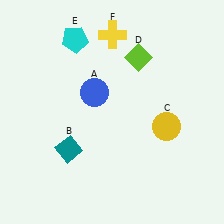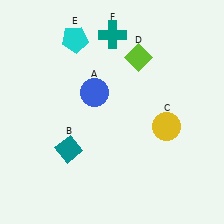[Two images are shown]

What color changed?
The cross (F) changed from yellow in Image 1 to teal in Image 2.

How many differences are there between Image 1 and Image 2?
There is 1 difference between the two images.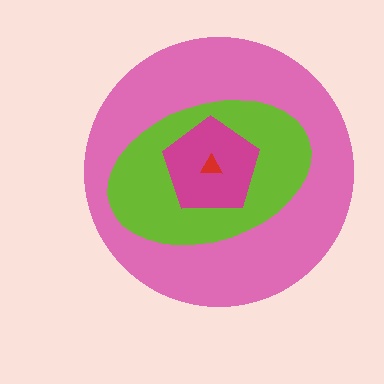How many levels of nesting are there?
4.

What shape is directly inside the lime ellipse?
The magenta pentagon.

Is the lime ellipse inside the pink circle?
Yes.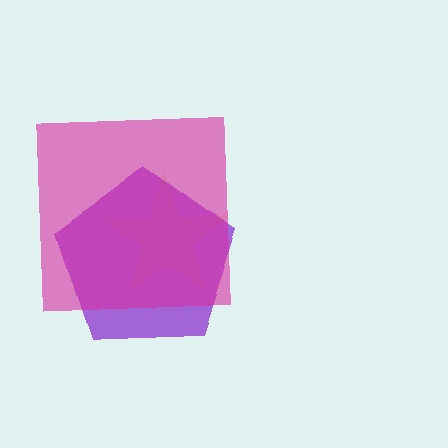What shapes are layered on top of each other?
The layered shapes are: a yellow star, a purple pentagon, a magenta square.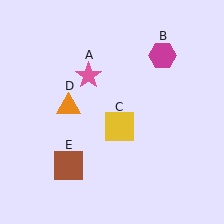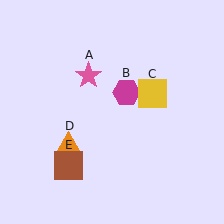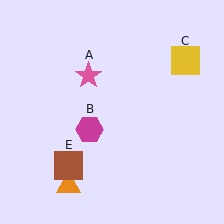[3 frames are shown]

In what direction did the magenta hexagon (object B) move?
The magenta hexagon (object B) moved down and to the left.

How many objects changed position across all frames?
3 objects changed position: magenta hexagon (object B), yellow square (object C), orange triangle (object D).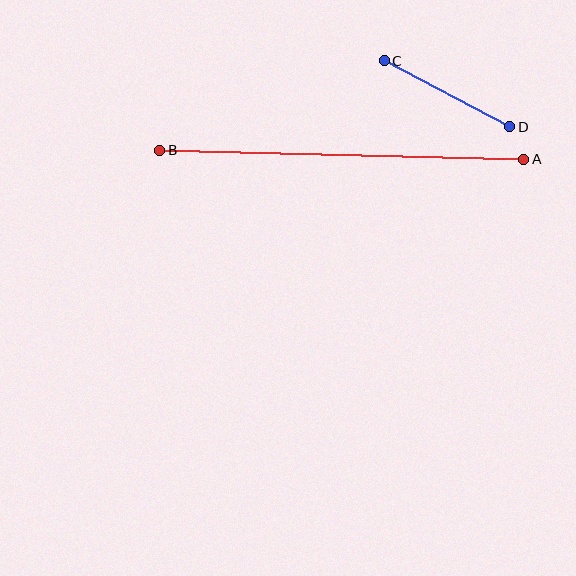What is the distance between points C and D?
The distance is approximately 142 pixels.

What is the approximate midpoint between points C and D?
The midpoint is at approximately (447, 94) pixels.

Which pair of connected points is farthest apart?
Points A and B are farthest apart.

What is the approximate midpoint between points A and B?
The midpoint is at approximately (342, 155) pixels.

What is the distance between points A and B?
The distance is approximately 365 pixels.